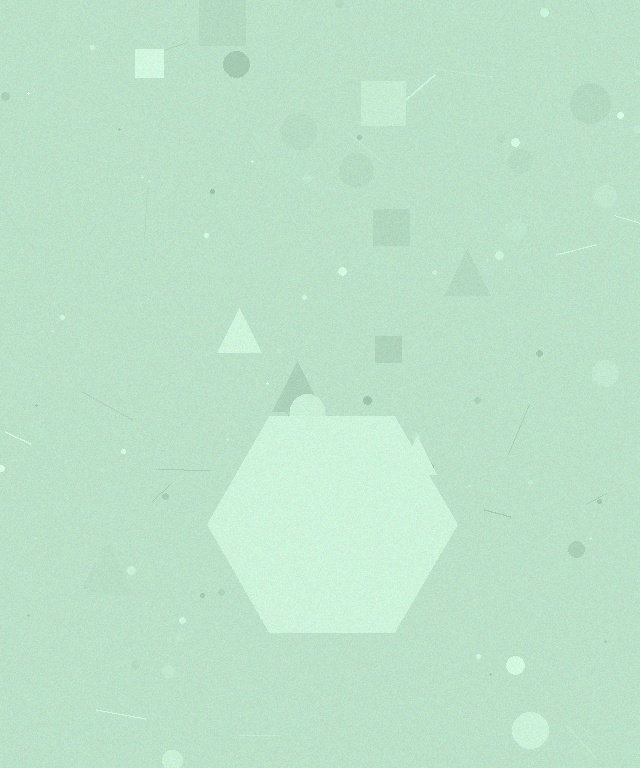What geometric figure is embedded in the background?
A hexagon is embedded in the background.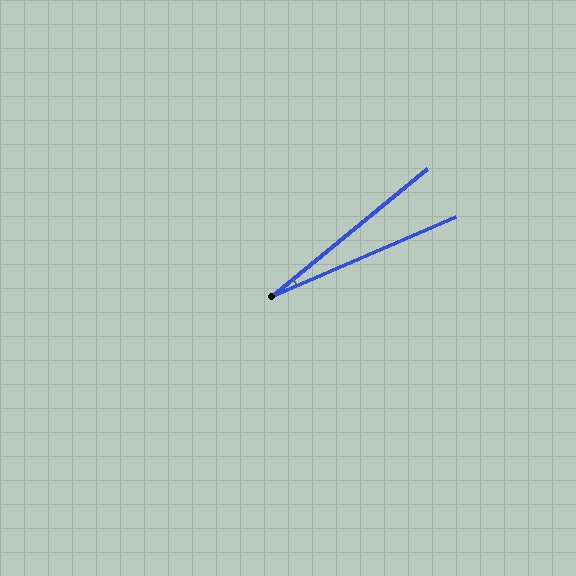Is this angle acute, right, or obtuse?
It is acute.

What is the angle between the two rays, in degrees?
Approximately 16 degrees.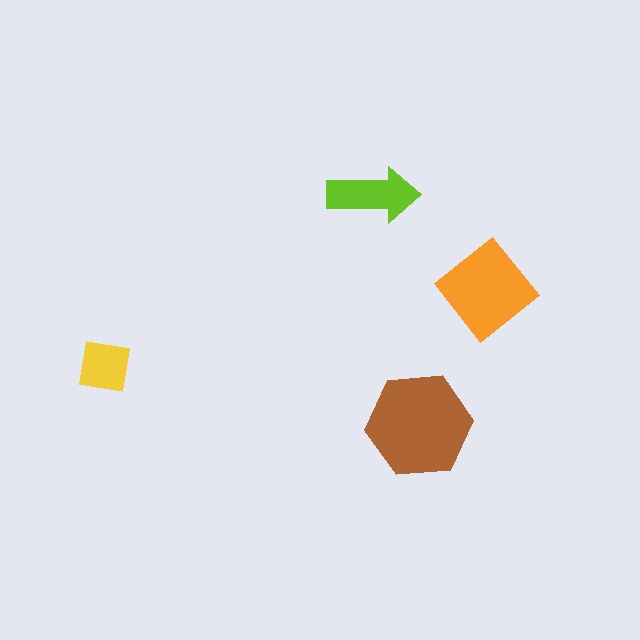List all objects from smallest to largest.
The yellow square, the lime arrow, the orange diamond, the brown hexagon.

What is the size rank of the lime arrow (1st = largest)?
3rd.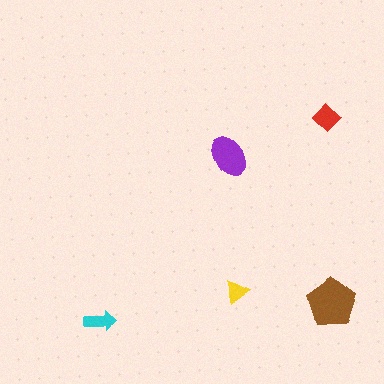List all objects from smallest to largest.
The yellow triangle, the cyan arrow, the red diamond, the purple ellipse, the brown pentagon.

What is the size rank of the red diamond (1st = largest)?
3rd.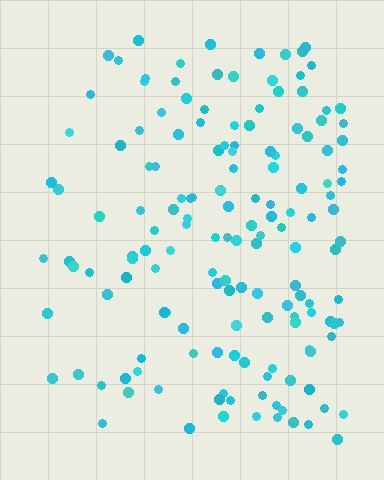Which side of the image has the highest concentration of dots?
The right.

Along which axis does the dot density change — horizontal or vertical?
Horizontal.